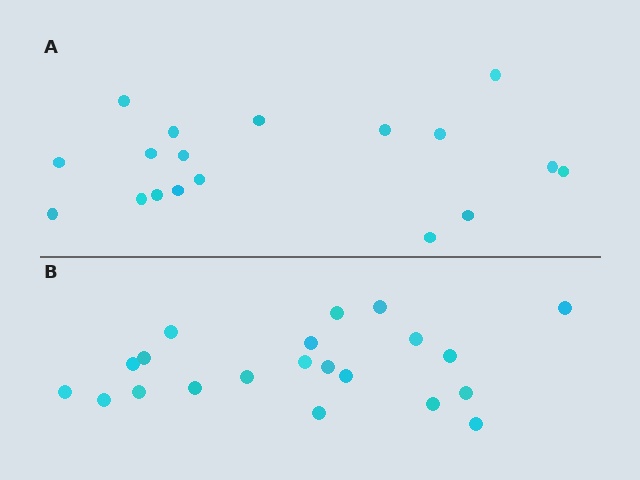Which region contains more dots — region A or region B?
Region B (the bottom region) has more dots.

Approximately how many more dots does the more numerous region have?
Region B has just a few more — roughly 2 or 3 more dots than region A.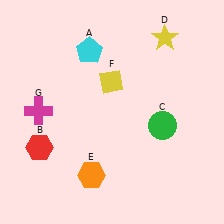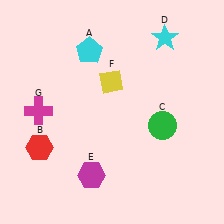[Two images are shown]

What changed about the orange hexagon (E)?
In Image 1, E is orange. In Image 2, it changed to magenta.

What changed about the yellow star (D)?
In Image 1, D is yellow. In Image 2, it changed to cyan.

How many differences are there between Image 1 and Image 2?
There are 2 differences between the two images.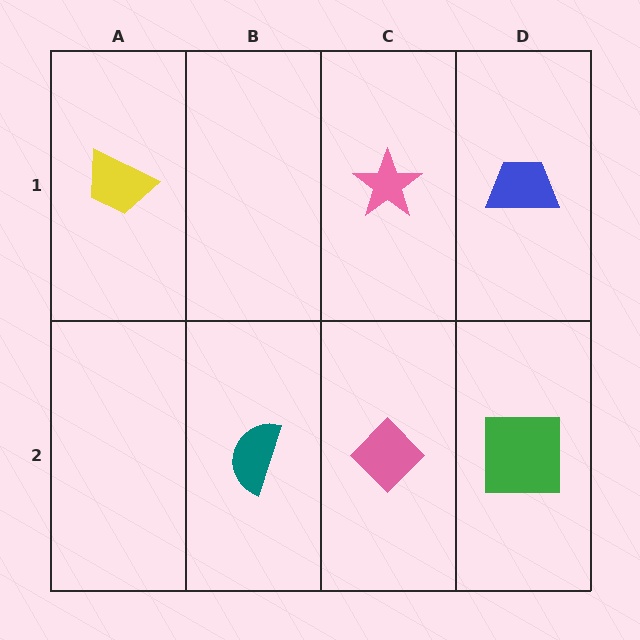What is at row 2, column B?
A teal semicircle.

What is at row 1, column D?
A blue trapezoid.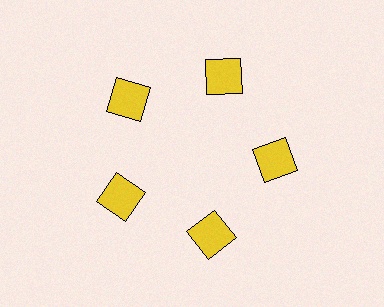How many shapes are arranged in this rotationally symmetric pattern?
There are 5 shapes, arranged in 5 groups of 1.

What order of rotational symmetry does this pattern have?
This pattern has 5-fold rotational symmetry.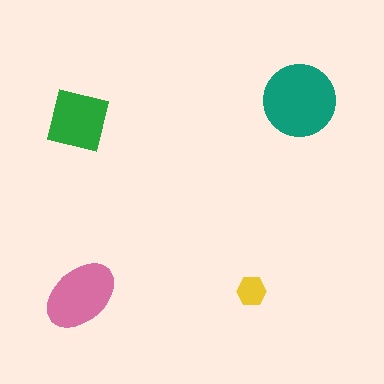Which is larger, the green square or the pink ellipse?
The pink ellipse.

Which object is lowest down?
The pink ellipse is bottommost.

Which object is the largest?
The teal circle.